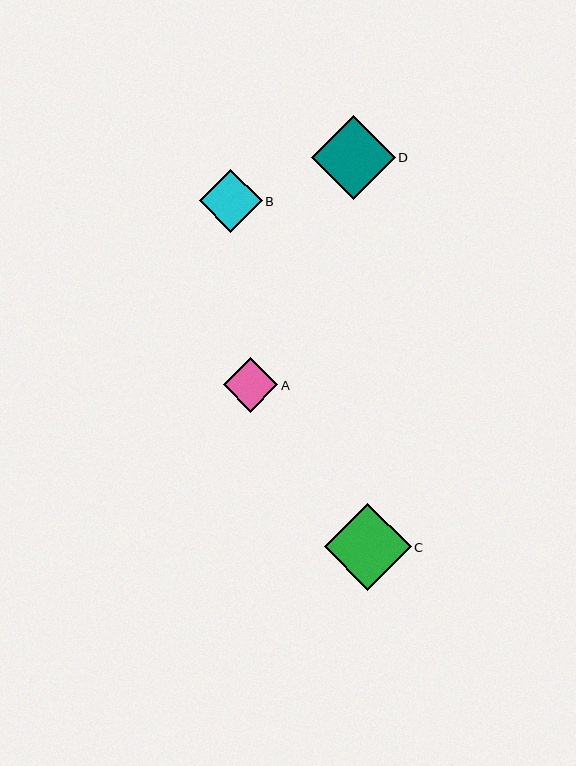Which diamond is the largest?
Diamond C is the largest with a size of approximately 86 pixels.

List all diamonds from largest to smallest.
From largest to smallest: C, D, B, A.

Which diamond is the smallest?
Diamond A is the smallest with a size of approximately 54 pixels.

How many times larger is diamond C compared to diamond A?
Diamond C is approximately 1.6 times the size of diamond A.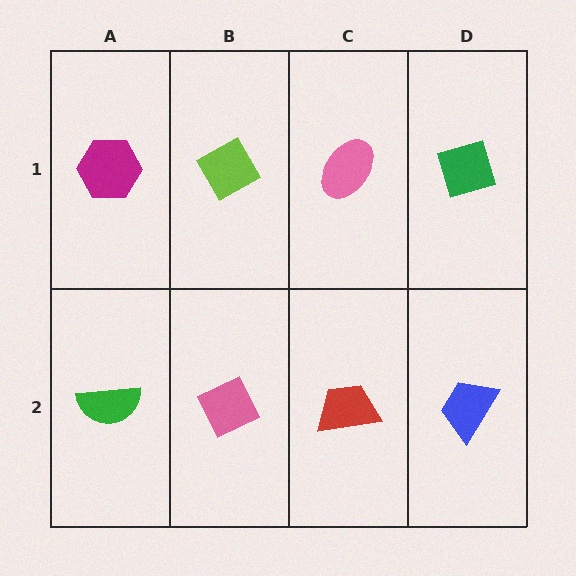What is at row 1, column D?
A green diamond.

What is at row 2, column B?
A pink diamond.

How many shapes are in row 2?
4 shapes.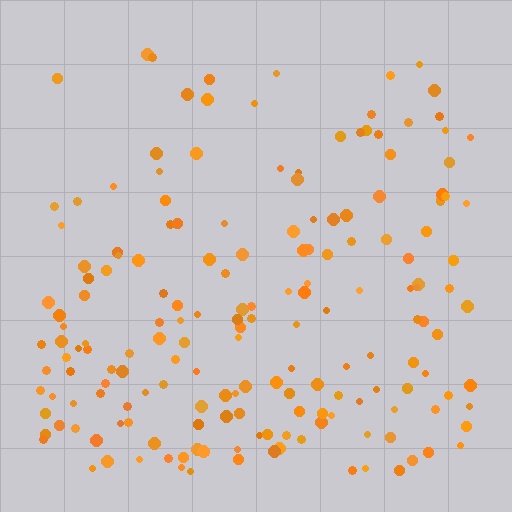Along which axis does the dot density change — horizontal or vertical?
Vertical.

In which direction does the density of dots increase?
From top to bottom, with the bottom side densest.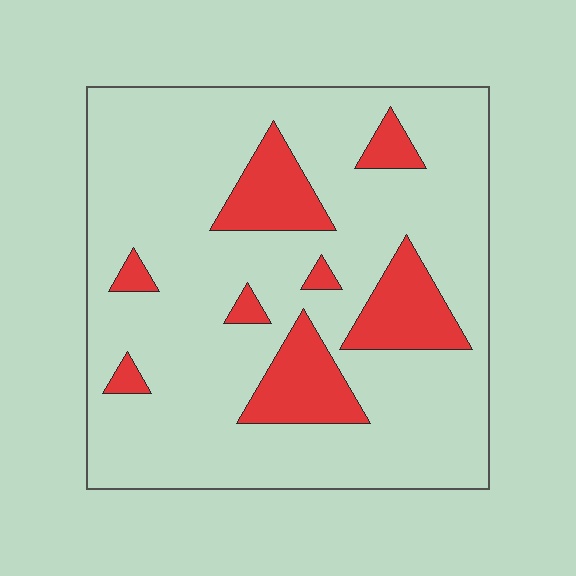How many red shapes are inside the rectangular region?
8.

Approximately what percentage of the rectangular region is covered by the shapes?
Approximately 20%.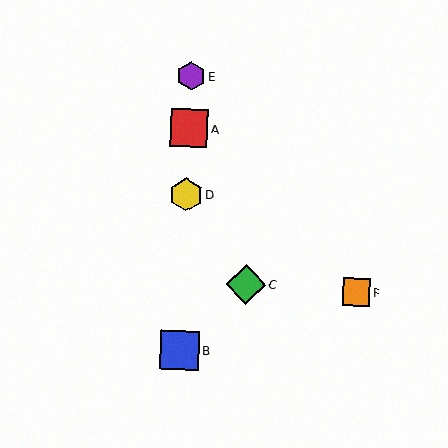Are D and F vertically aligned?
No, D is at x≈186 and F is at x≈357.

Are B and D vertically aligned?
Yes, both are at x≈179.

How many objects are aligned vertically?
4 objects (A, B, D, E) are aligned vertically.